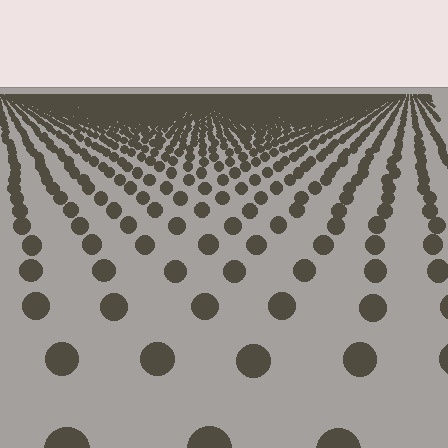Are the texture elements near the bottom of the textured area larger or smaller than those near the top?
Larger. Near the bottom, elements are closer to the viewer and appear at a bigger on-screen size.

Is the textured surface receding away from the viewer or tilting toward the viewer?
The surface is receding away from the viewer. Texture elements get smaller and denser toward the top.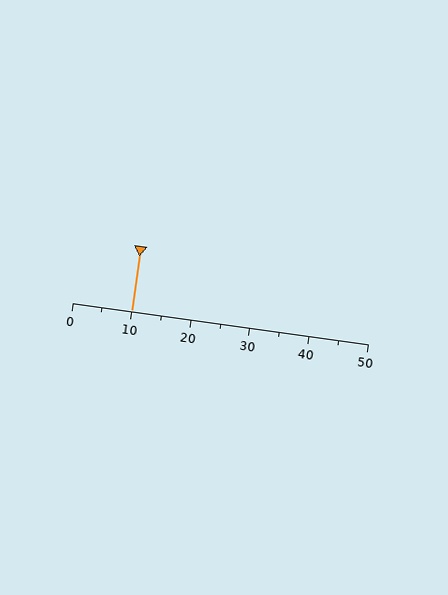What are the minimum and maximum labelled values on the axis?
The axis runs from 0 to 50.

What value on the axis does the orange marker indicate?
The marker indicates approximately 10.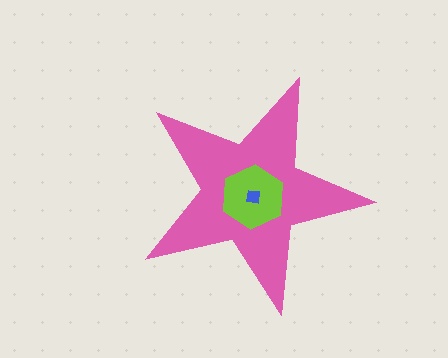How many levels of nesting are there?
3.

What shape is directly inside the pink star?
The lime hexagon.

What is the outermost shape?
The pink star.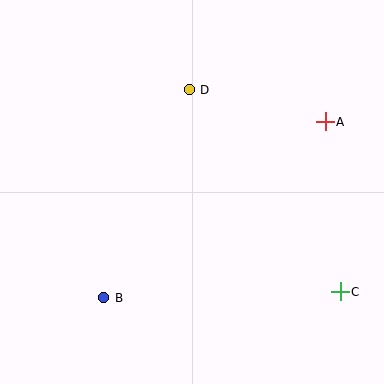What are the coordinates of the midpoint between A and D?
The midpoint between A and D is at (257, 106).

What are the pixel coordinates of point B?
Point B is at (104, 298).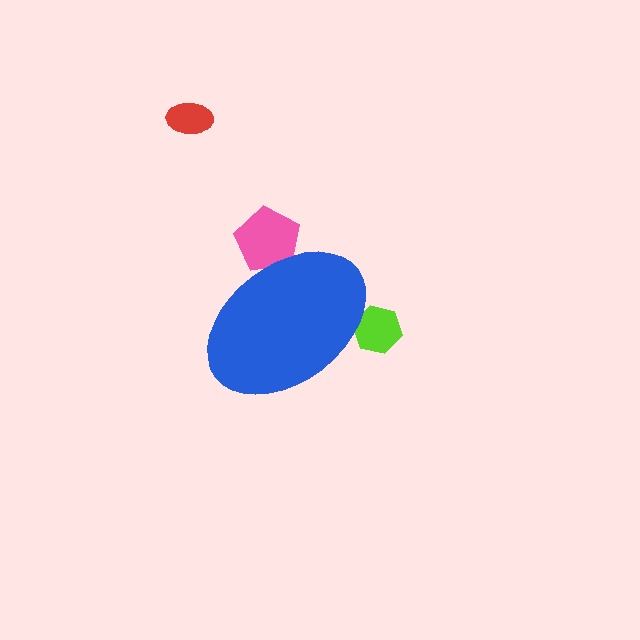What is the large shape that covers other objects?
A blue ellipse.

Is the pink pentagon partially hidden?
Yes, the pink pentagon is partially hidden behind the blue ellipse.